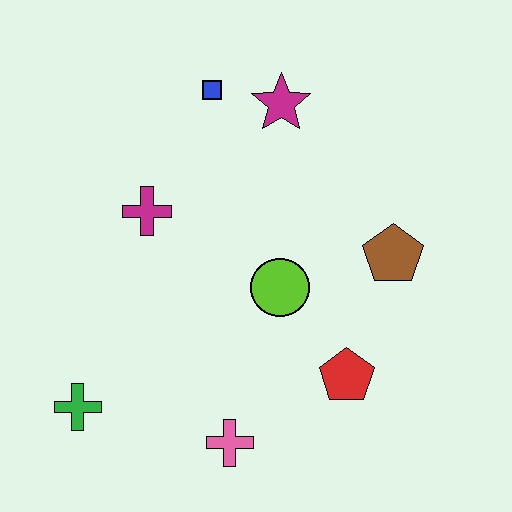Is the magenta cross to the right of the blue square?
No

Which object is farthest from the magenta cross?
The red pentagon is farthest from the magenta cross.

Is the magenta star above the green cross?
Yes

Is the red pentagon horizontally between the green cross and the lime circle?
No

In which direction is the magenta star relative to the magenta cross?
The magenta star is to the right of the magenta cross.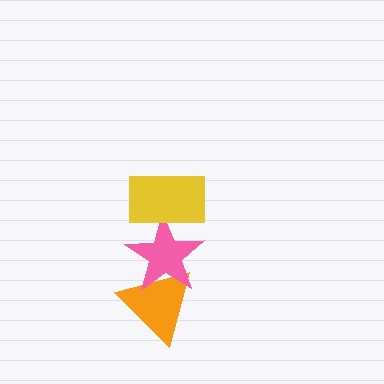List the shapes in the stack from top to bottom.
From top to bottom: the yellow rectangle, the pink star, the orange triangle.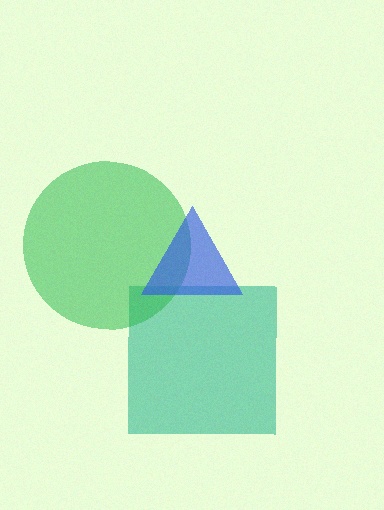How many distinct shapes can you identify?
There are 3 distinct shapes: a teal square, a green circle, a blue triangle.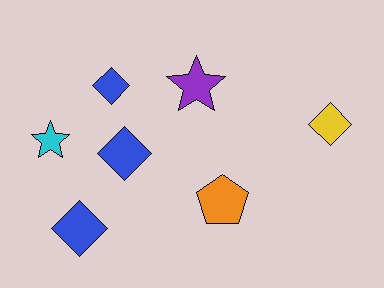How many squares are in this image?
There are no squares.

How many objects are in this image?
There are 7 objects.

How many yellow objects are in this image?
There is 1 yellow object.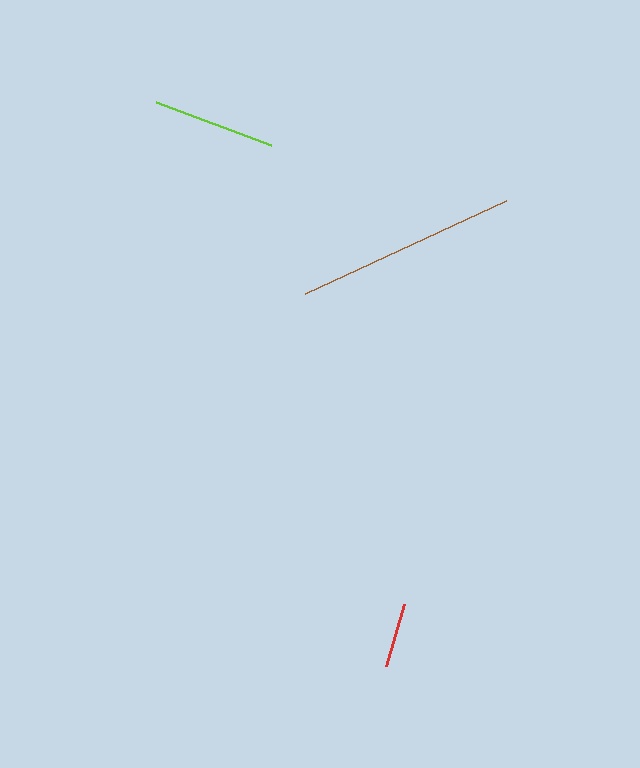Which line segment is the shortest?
The red line is the shortest at approximately 65 pixels.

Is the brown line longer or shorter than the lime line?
The brown line is longer than the lime line.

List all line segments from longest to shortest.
From longest to shortest: brown, lime, red.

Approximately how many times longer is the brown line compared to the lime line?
The brown line is approximately 1.8 times the length of the lime line.